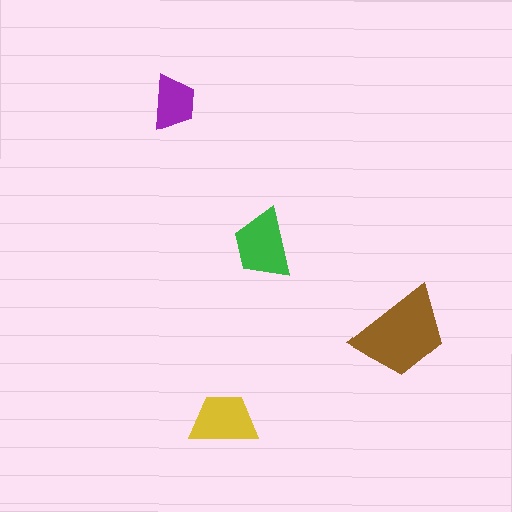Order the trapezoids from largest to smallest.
the brown one, the green one, the yellow one, the purple one.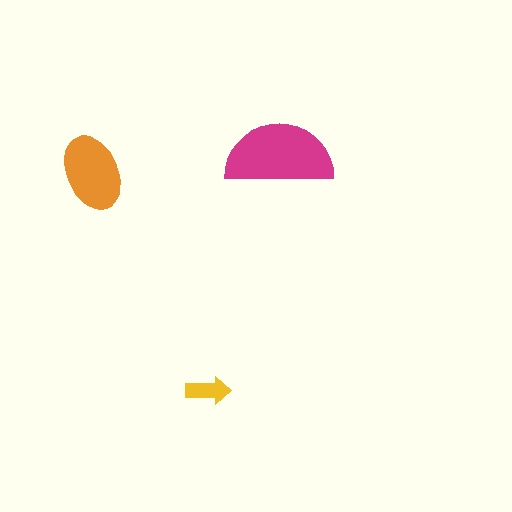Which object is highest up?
The magenta semicircle is topmost.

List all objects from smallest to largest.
The yellow arrow, the orange ellipse, the magenta semicircle.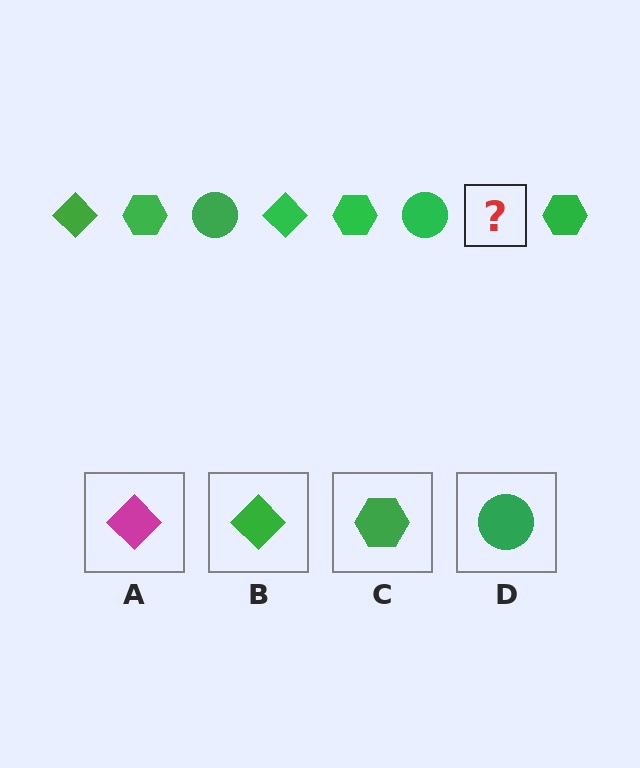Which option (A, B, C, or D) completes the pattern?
B.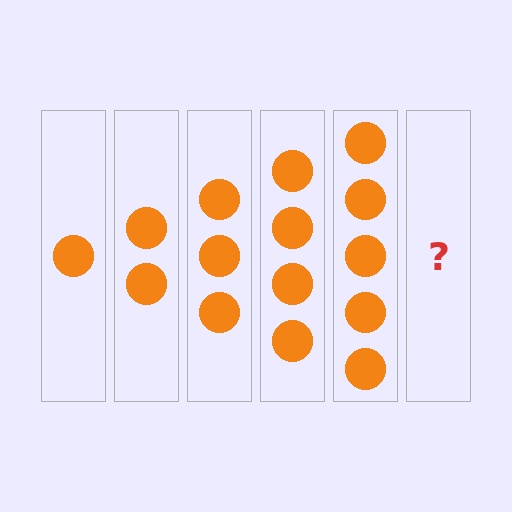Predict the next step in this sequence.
The next step is 6 circles.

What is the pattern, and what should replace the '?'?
The pattern is that each step adds one more circle. The '?' should be 6 circles.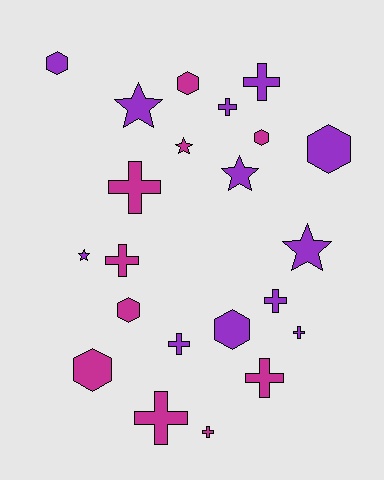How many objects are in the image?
There are 22 objects.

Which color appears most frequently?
Purple, with 12 objects.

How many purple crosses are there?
There are 5 purple crosses.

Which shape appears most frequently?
Cross, with 10 objects.